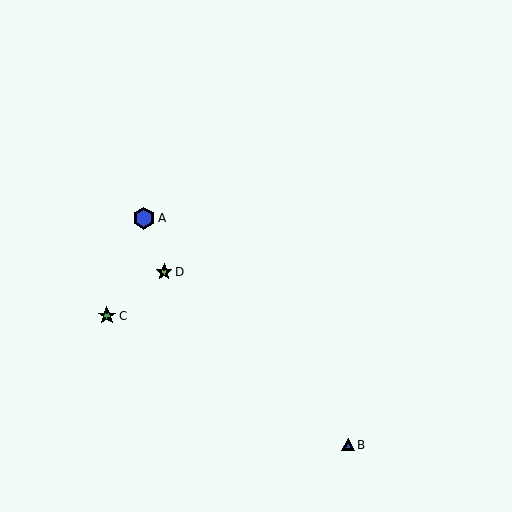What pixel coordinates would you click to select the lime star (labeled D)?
Click at (164, 272) to select the lime star D.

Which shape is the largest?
The blue hexagon (labeled A) is the largest.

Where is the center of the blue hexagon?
The center of the blue hexagon is at (144, 218).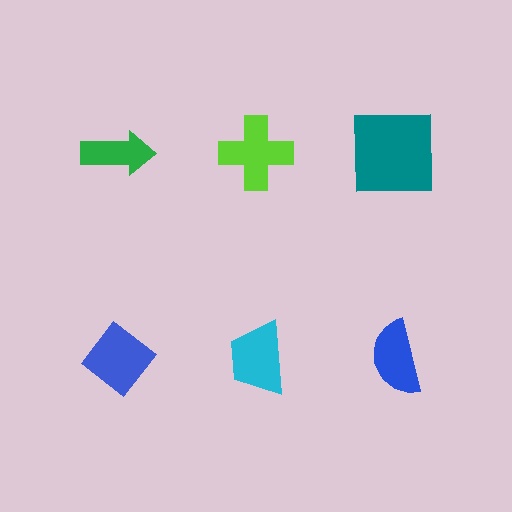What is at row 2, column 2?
A cyan trapezoid.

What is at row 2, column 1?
A blue diamond.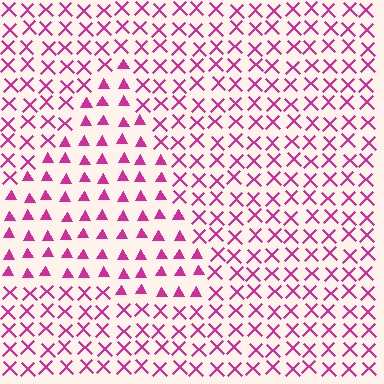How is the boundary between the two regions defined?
The boundary is defined by a change in element shape: triangles inside vs. X marks outside. All elements share the same color and spacing.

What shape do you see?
I see a triangle.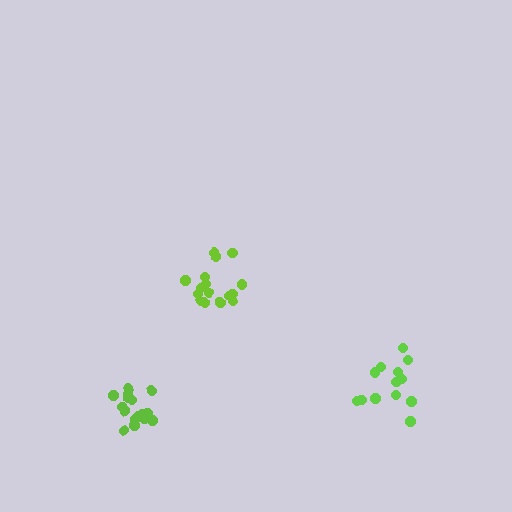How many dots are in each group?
Group 1: 13 dots, Group 2: 16 dots, Group 3: 16 dots (45 total).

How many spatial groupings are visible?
There are 3 spatial groupings.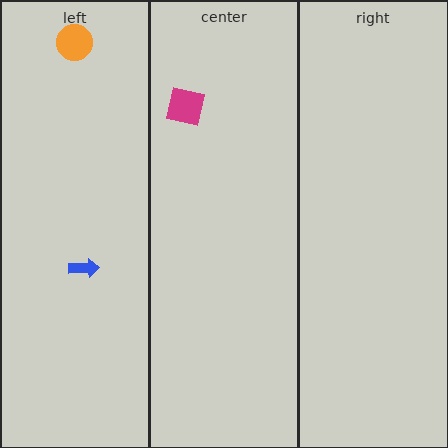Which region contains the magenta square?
The center region.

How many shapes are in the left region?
2.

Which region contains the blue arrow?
The left region.